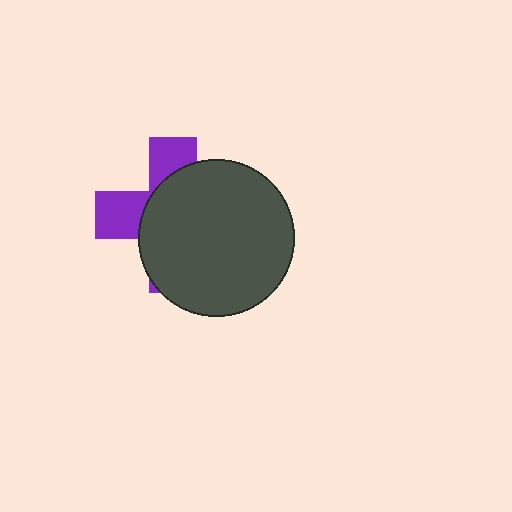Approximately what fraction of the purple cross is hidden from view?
Roughly 68% of the purple cross is hidden behind the dark gray circle.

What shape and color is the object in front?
The object in front is a dark gray circle.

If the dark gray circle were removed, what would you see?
You would see the complete purple cross.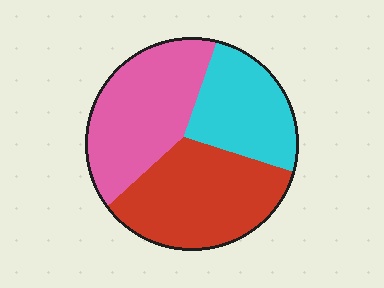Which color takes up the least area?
Cyan, at roughly 25%.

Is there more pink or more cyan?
Pink.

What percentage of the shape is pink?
Pink covers about 35% of the shape.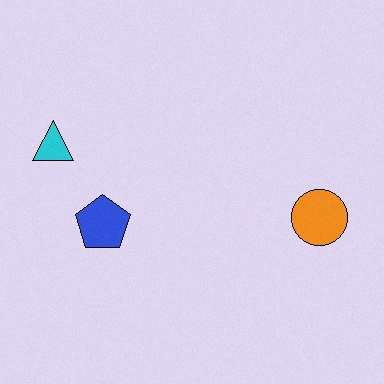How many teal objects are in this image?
There are no teal objects.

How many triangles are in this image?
There is 1 triangle.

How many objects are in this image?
There are 3 objects.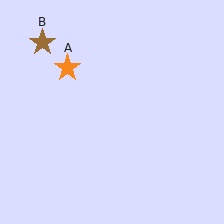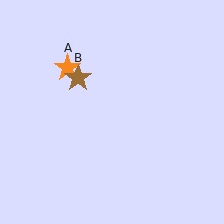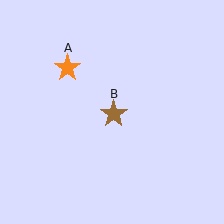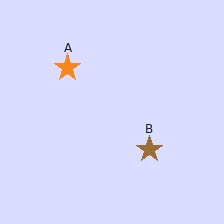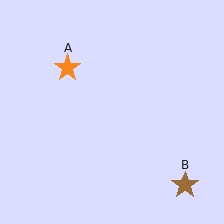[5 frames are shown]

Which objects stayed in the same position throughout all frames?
Orange star (object A) remained stationary.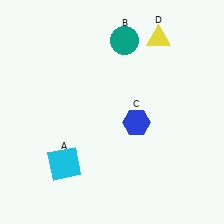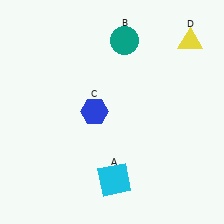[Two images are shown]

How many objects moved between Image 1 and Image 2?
3 objects moved between the two images.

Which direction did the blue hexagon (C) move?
The blue hexagon (C) moved left.